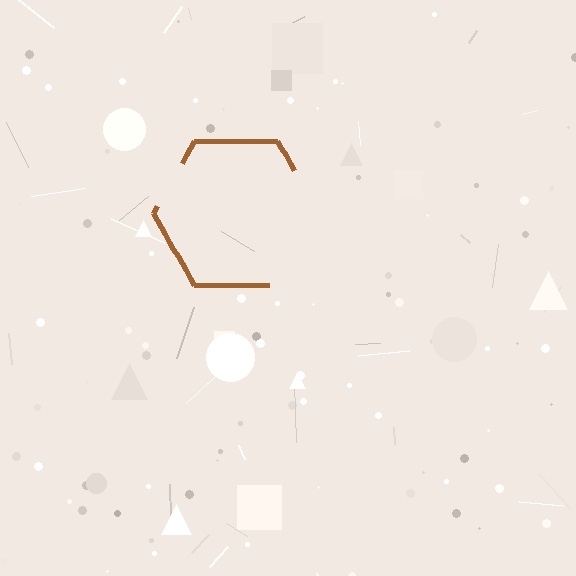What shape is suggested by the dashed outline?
The dashed outline suggests a hexagon.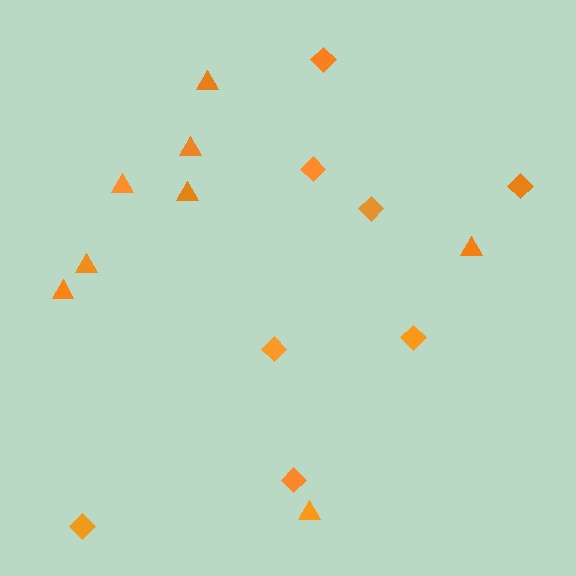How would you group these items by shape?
There are 2 groups: one group of triangles (8) and one group of diamonds (8).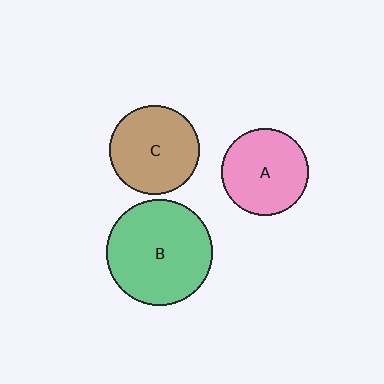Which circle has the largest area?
Circle B (green).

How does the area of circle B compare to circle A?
Approximately 1.5 times.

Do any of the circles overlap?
No, none of the circles overlap.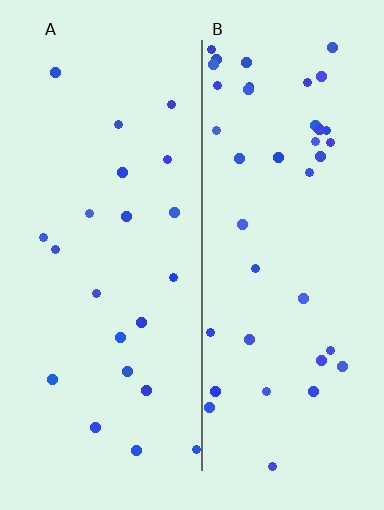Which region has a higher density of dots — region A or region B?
B (the right).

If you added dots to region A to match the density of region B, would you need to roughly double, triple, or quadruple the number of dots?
Approximately double.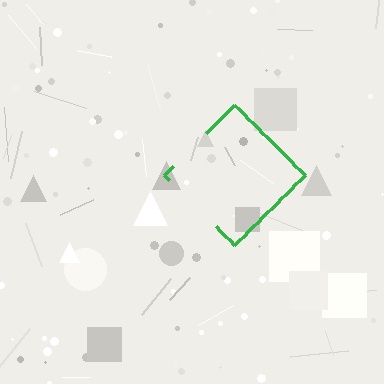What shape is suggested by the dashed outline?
The dashed outline suggests a diamond.